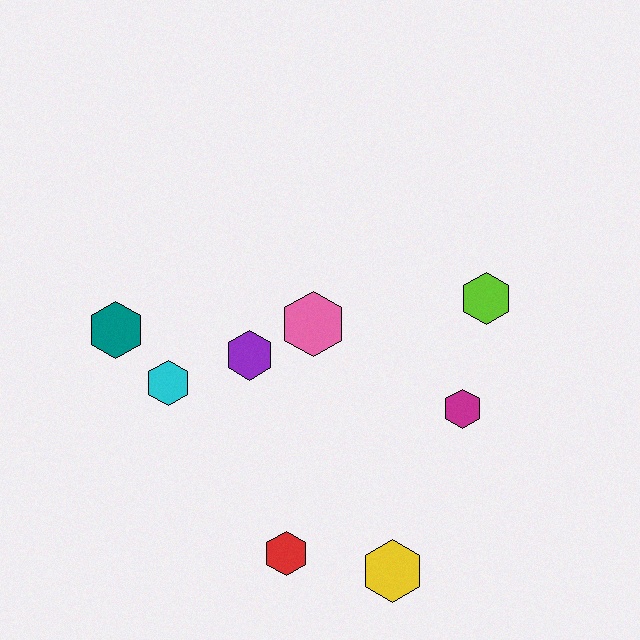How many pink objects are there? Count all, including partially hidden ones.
There is 1 pink object.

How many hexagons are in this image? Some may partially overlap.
There are 8 hexagons.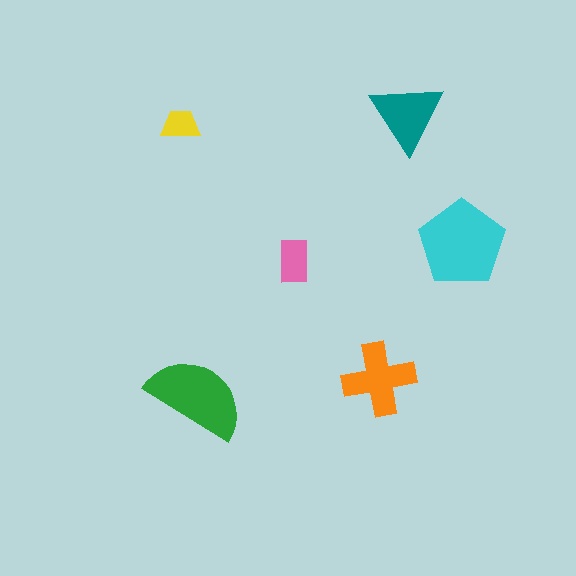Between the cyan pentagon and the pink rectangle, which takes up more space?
The cyan pentagon.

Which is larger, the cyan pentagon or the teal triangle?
The cyan pentagon.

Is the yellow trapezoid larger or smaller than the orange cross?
Smaller.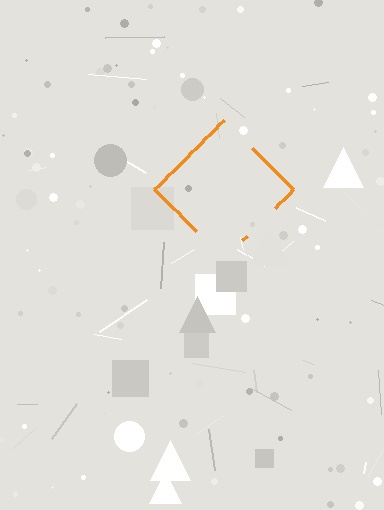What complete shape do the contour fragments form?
The contour fragments form a diamond.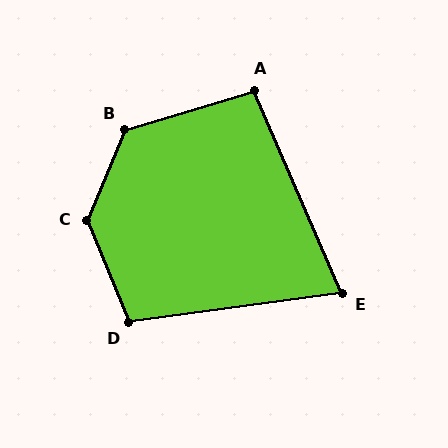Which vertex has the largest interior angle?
C, at approximately 135 degrees.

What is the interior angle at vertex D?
Approximately 104 degrees (obtuse).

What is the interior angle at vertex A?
Approximately 97 degrees (obtuse).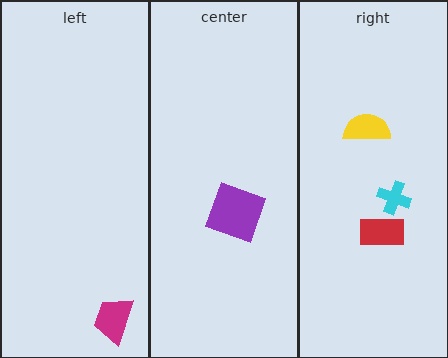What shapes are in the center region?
The purple square.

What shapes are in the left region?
The magenta trapezoid.